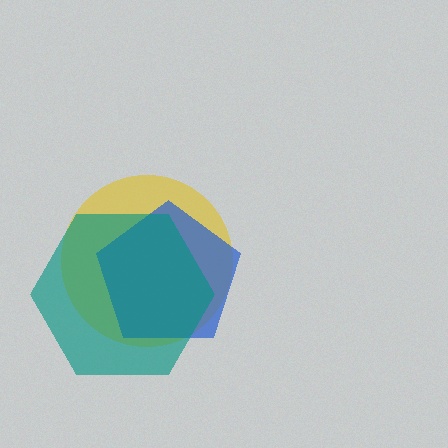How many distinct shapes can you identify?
There are 3 distinct shapes: a yellow circle, a blue pentagon, a teal hexagon.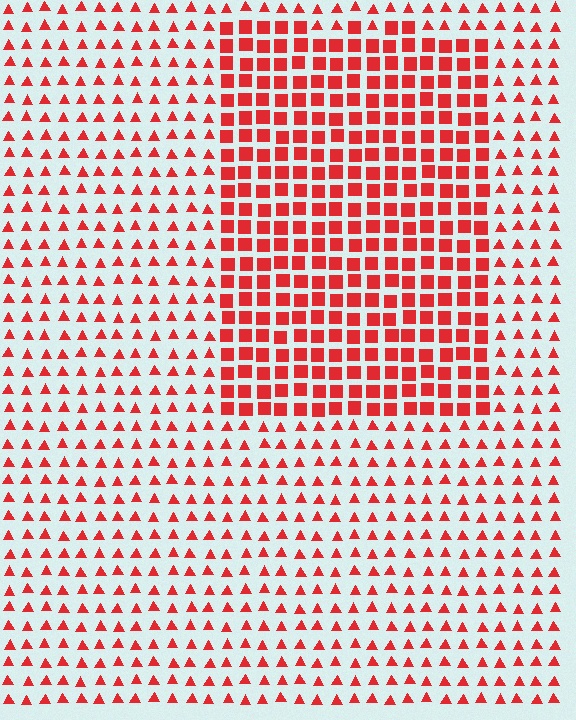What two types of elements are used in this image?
The image uses squares inside the rectangle region and triangles outside it.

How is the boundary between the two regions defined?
The boundary is defined by a change in element shape: squares inside vs. triangles outside. All elements share the same color and spacing.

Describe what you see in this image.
The image is filled with small red elements arranged in a uniform grid. A rectangle-shaped region contains squares, while the surrounding area contains triangles. The boundary is defined purely by the change in element shape.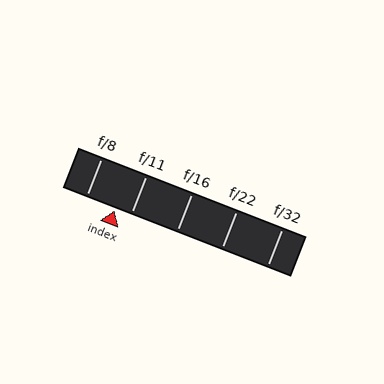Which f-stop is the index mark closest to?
The index mark is closest to f/11.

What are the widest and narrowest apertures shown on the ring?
The widest aperture shown is f/8 and the narrowest is f/32.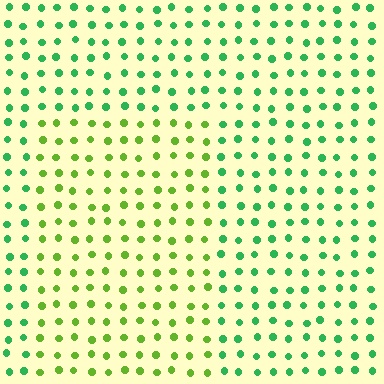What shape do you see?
I see a rectangle.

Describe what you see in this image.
The image is filled with small green elements in a uniform arrangement. A rectangle-shaped region is visible where the elements are tinted to a slightly different hue, forming a subtle color boundary.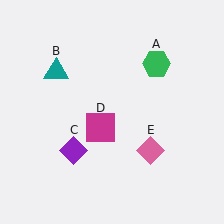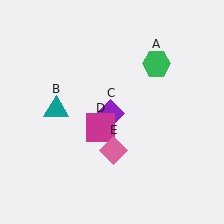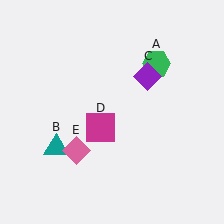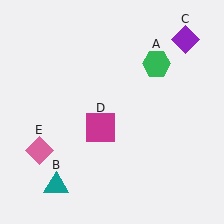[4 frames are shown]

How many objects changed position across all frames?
3 objects changed position: teal triangle (object B), purple diamond (object C), pink diamond (object E).